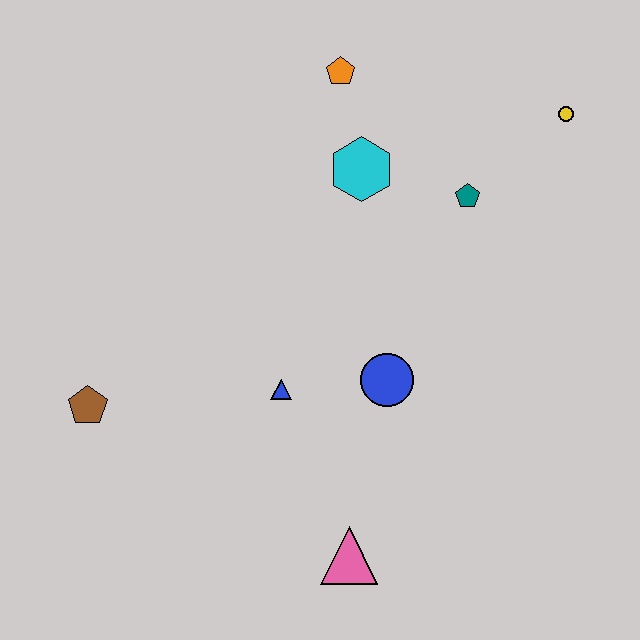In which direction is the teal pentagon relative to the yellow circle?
The teal pentagon is to the left of the yellow circle.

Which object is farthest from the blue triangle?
The yellow circle is farthest from the blue triangle.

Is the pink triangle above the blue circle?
No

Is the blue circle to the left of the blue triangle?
No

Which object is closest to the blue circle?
The blue triangle is closest to the blue circle.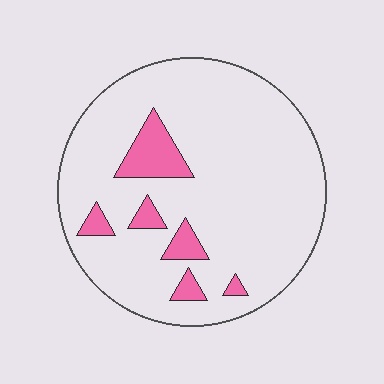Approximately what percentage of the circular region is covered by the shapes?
Approximately 10%.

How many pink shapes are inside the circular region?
6.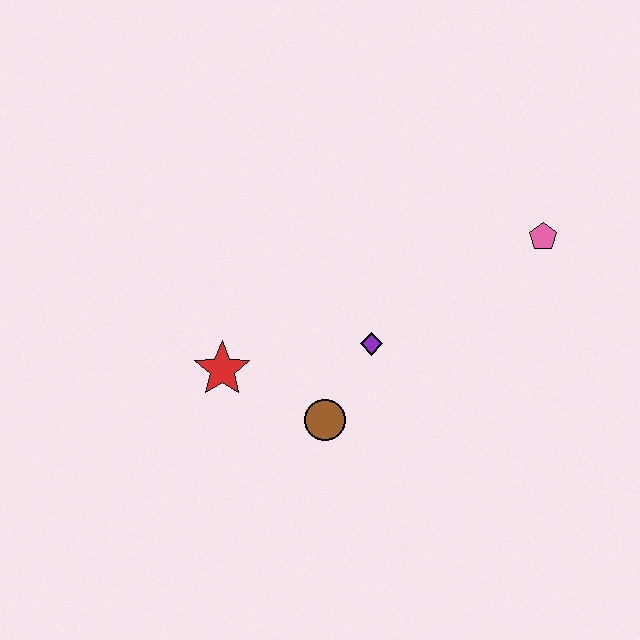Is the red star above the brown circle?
Yes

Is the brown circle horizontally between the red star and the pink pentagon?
Yes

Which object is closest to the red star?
The brown circle is closest to the red star.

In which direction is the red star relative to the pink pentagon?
The red star is to the left of the pink pentagon.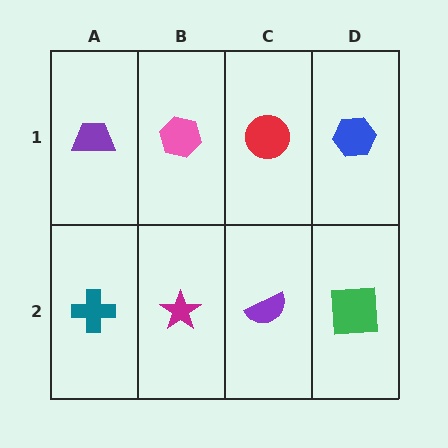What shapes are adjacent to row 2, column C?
A red circle (row 1, column C), a magenta star (row 2, column B), a green square (row 2, column D).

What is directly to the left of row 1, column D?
A red circle.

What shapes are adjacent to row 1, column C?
A purple semicircle (row 2, column C), a pink hexagon (row 1, column B), a blue hexagon (row 1, column D).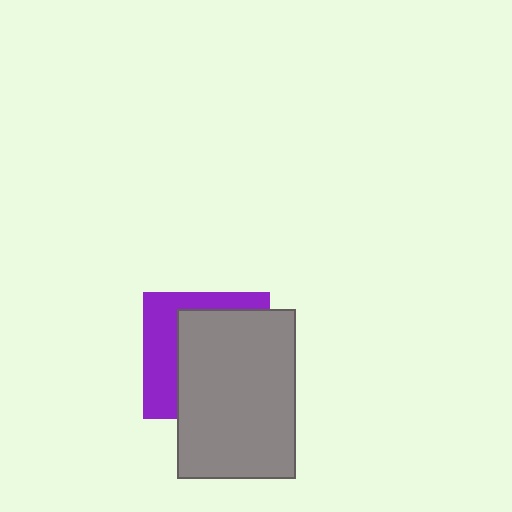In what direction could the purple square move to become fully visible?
The purple square could move left. That would shift it out from behind the gray rectangle entirely.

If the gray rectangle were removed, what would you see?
You would see the complete purple square.